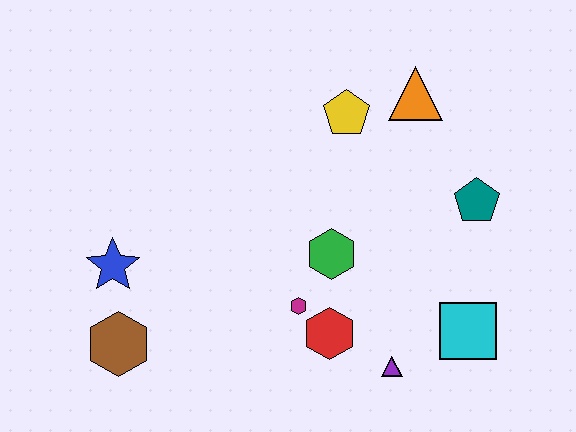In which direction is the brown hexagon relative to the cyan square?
The brown hexagon is to the left of the cyan square.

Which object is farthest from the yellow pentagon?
The brown hexagon is farthest from the yellow pentagon.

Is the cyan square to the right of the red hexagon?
Yes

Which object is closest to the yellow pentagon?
The orange triangle is closest to the yellow pentagon.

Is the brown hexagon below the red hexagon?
Yes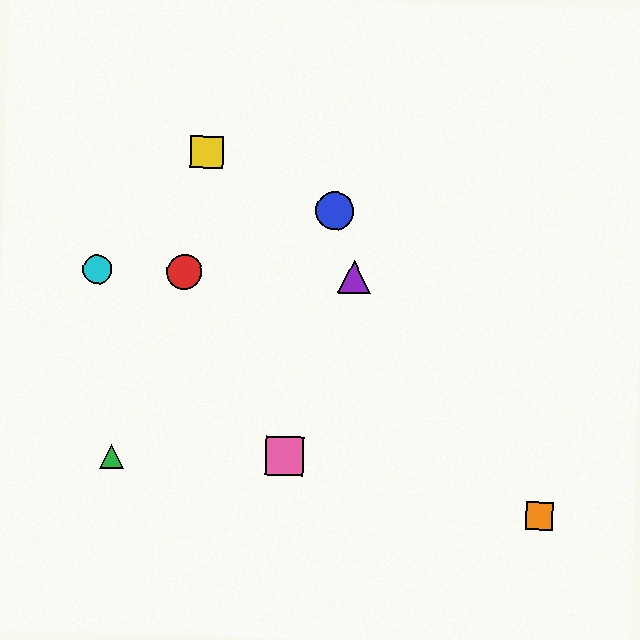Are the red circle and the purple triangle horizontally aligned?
Yes, both are at y≈272.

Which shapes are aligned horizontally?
The red circle, the purple triangle, the cyan circle are aligned horizontally.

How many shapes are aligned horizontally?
3 shapes (the red circle, the purple triangle, the cyan circle) are aligned horizontally.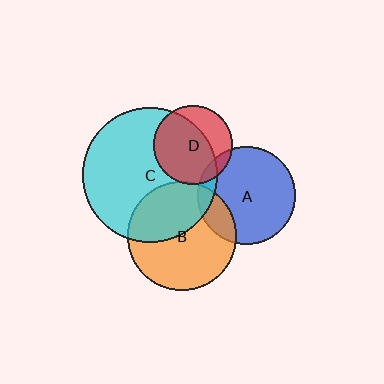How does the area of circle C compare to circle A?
Approximately 1.9 times.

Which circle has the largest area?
Circle C (cyan).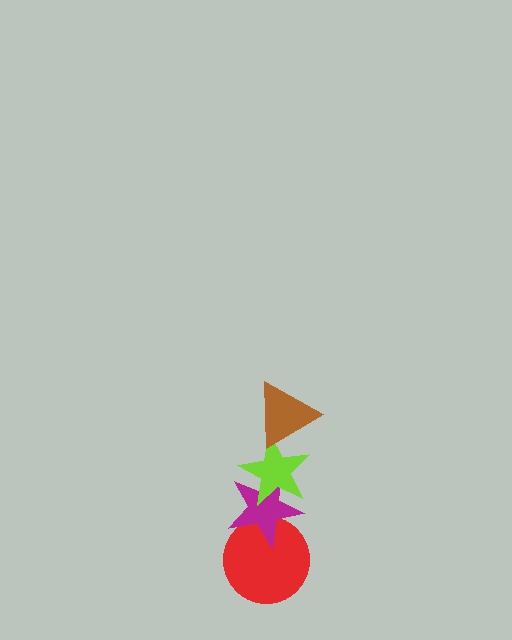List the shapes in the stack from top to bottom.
From top to bottom: the brown triangle, the lime star, the magenta star, the red circle.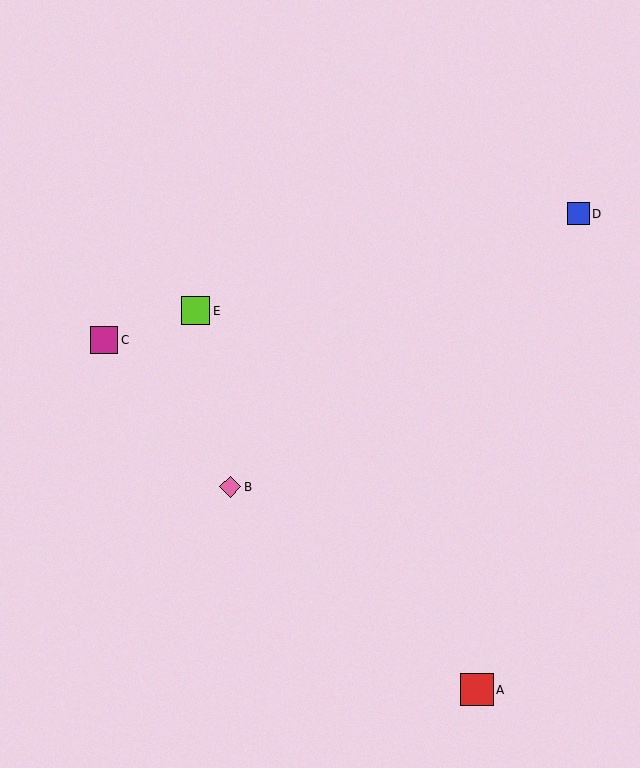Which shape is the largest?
The red square (labeled A) is the largest.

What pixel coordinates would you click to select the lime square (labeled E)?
Click at (196, 311) to select the lime square E.